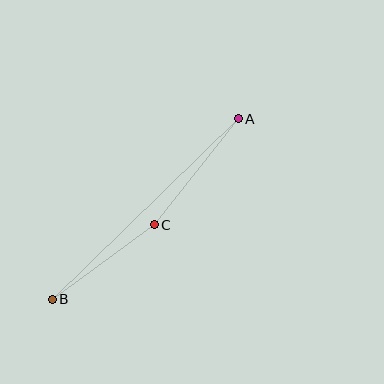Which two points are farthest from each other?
Points A and B are farthest from each other.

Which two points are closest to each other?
Points B and C are closest to each other.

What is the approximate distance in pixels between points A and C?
The distance between A and C is approximately 135 pixels.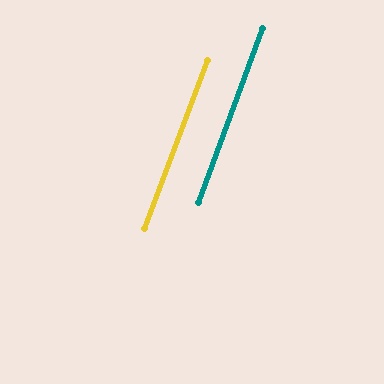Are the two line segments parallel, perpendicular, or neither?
Parallel — their directions differ by only 0.7°.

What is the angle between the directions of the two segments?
Approximately 1 degree.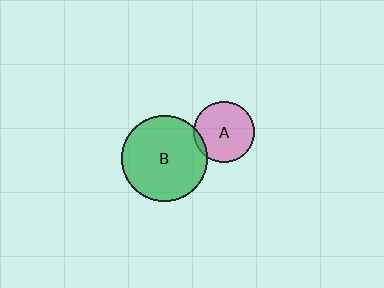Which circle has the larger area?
Circle B (green).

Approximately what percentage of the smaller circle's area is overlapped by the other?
Approximately 5%.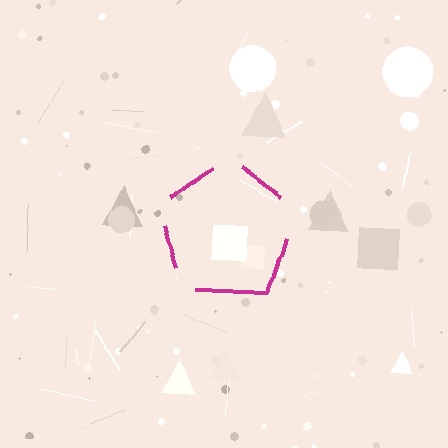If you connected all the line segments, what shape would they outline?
They would outline a pentagon.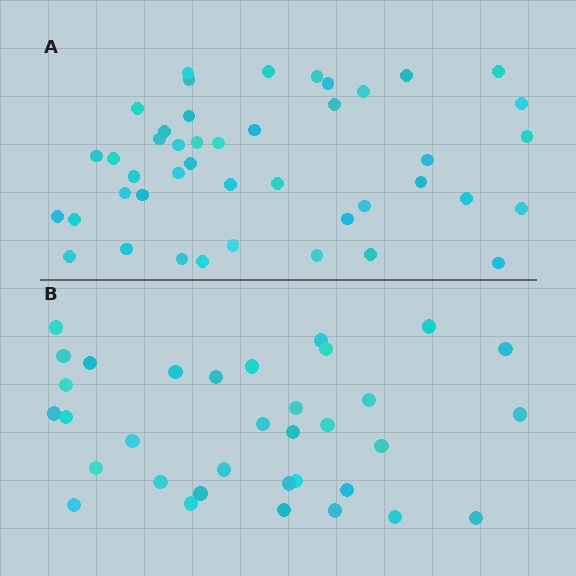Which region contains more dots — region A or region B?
Region A (the top region) has more dots.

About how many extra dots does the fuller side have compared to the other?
Region A has roughly 10 or so more dots than region B.